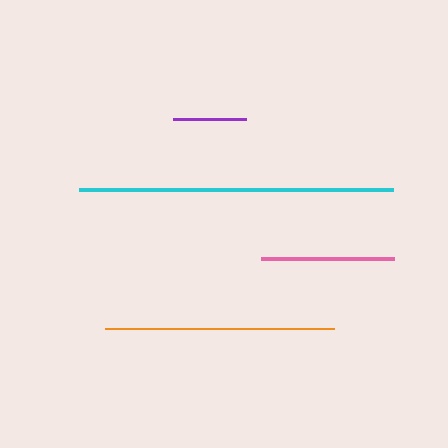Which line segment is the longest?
The cyan line is the longest at approximately 314 pixels.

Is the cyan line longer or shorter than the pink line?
The cyan line is longer than the pink line.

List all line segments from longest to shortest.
From longest to shortest: cyan, orange, pink, purple.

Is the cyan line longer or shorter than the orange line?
The cyan line is longer than the orange line.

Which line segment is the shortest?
The purple line is the shortest at approximately 74 pixels.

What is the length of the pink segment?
The pink segment is approximately 133 pixels long.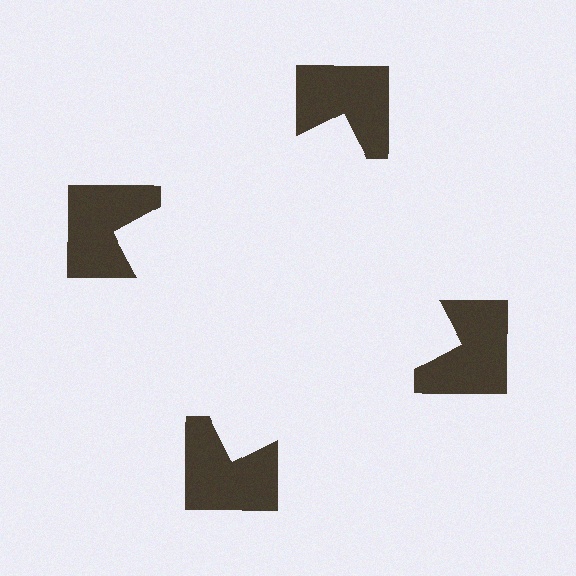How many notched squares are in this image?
There are 4 — one at each vertex of the illusory square.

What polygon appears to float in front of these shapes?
An illusory square — its edges are inferred from the aligned wedge cuts in the notched squares, not physically drawn.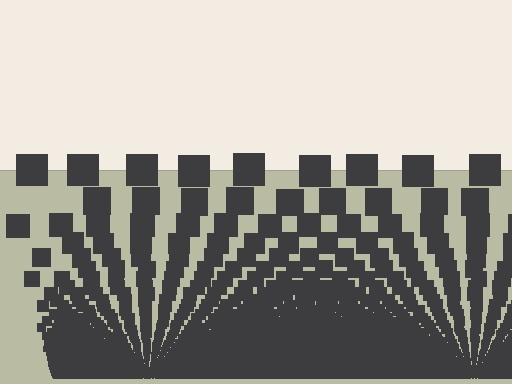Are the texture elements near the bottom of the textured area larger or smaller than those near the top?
Smaller. The gradient is inverted — elements near the bottom are smaller and denser.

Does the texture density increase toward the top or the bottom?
Density increases toward the bottom.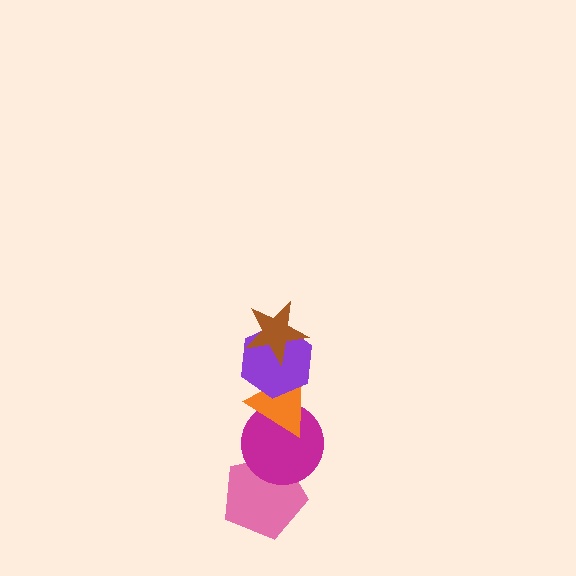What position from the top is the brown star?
The brown star is 1st from the top.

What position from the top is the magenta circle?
The magenta circle is 4th from the top.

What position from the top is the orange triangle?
The orange triangle is 3rd from the top.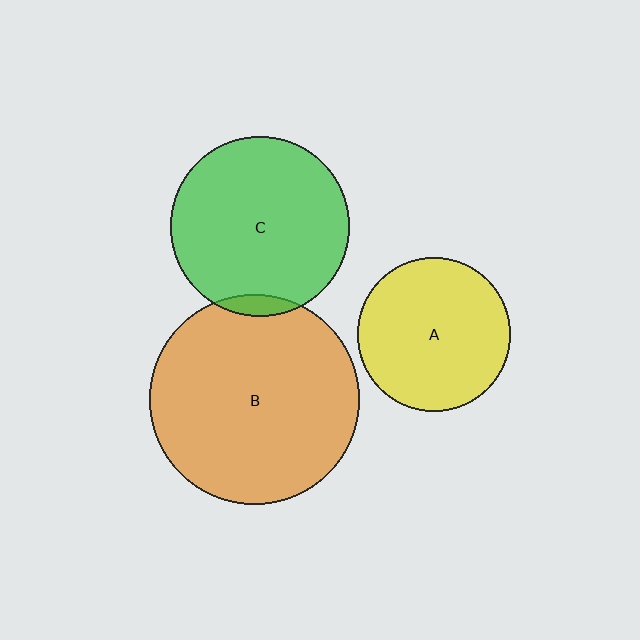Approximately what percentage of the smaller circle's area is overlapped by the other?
Approximately 5%.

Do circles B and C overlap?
Yes.